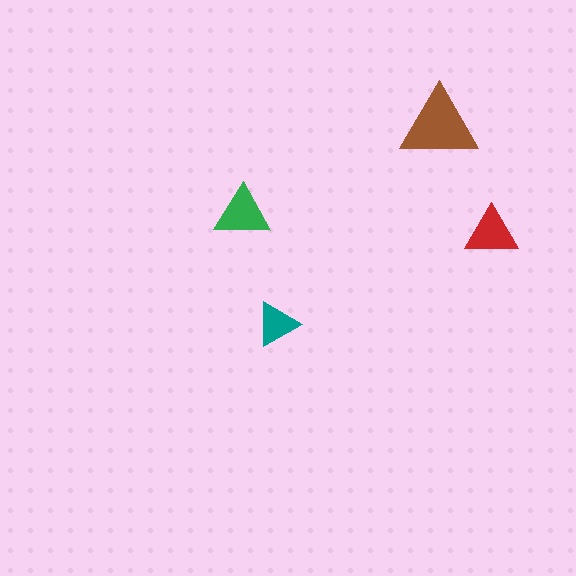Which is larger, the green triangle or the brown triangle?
The brown one.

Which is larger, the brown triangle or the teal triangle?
The brown one.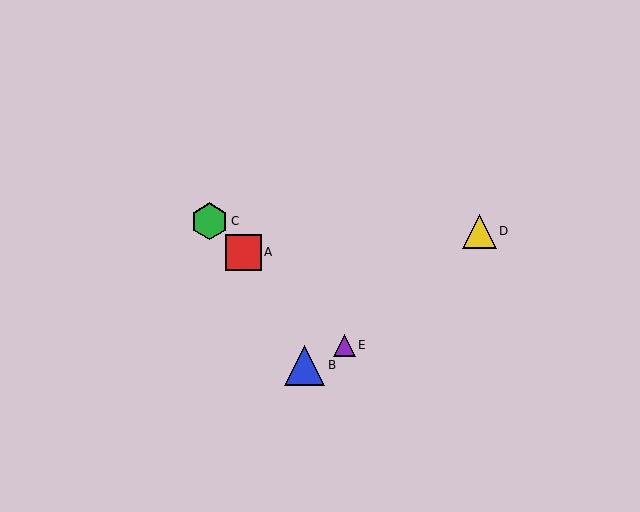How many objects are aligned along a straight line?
3 objects (A, C, E) are aligned along a straight line.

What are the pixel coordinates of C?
Object C is at (210, 221).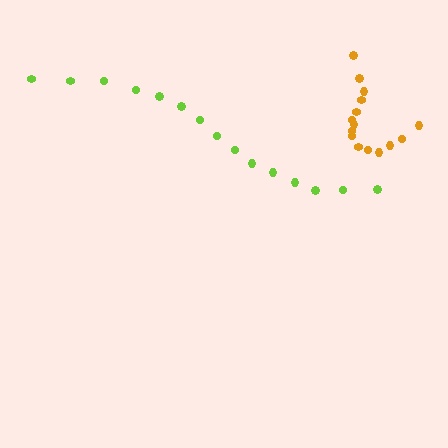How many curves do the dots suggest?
There are 2 distinct paths.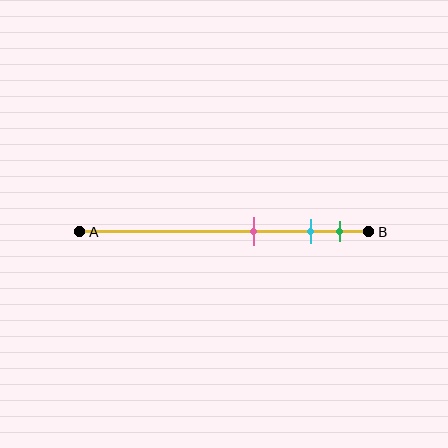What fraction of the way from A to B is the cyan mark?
The cyan mark is approximately 80% (0.8) of the way from A to B.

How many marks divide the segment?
There are 3 marks dividing the segment.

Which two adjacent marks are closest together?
The cyan and green marks are the closest adjacent pair.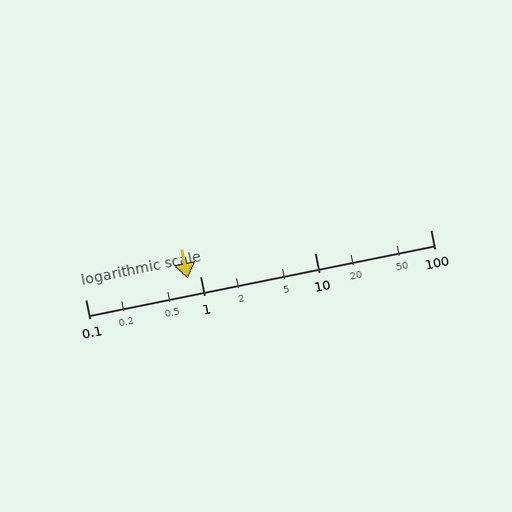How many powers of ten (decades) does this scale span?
The scale spans 3 decades, from 0.1 to 100.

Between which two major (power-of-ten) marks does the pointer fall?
The pointer is between 0.1 and 1.